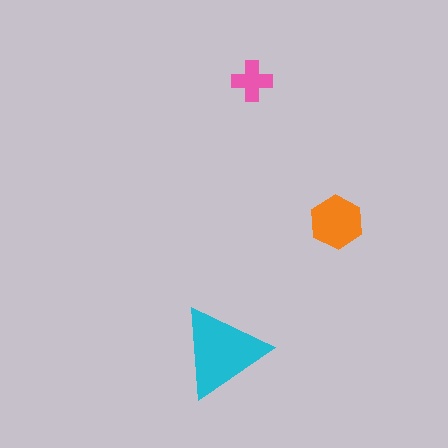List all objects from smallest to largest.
The pink cross, the orange hexagon, the cyan triangle.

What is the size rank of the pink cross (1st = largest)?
3rd.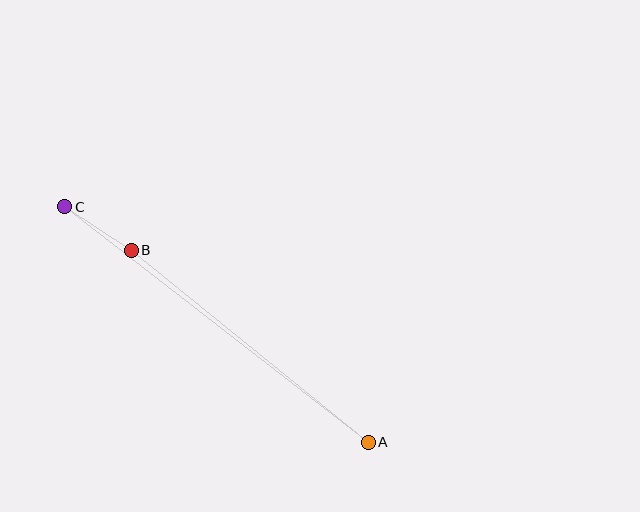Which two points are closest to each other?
Points B and C are closest to each other.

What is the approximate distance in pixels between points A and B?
The distance between A and B is approximately 305 pixels.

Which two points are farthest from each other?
Points A and C are farthest from each other.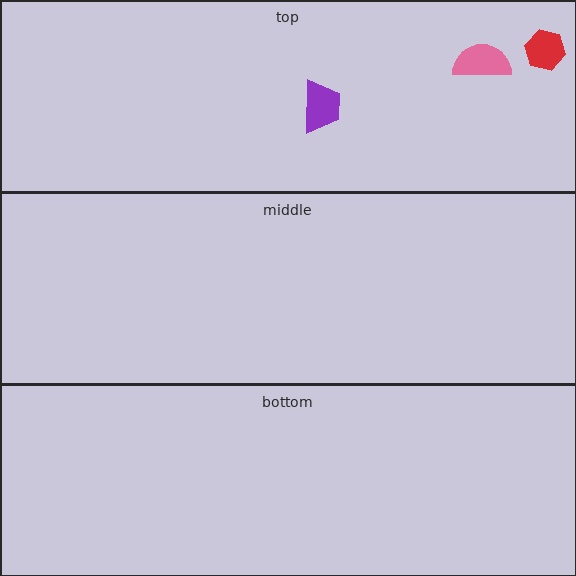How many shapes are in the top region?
3.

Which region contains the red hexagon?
The top region.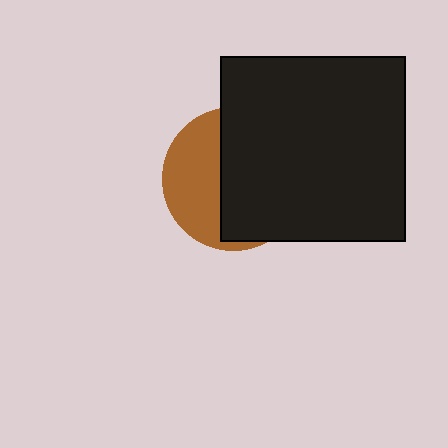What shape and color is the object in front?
The object in front is a black square.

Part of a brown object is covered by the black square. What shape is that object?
It is a circle.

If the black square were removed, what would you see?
You would see the complete brown circle.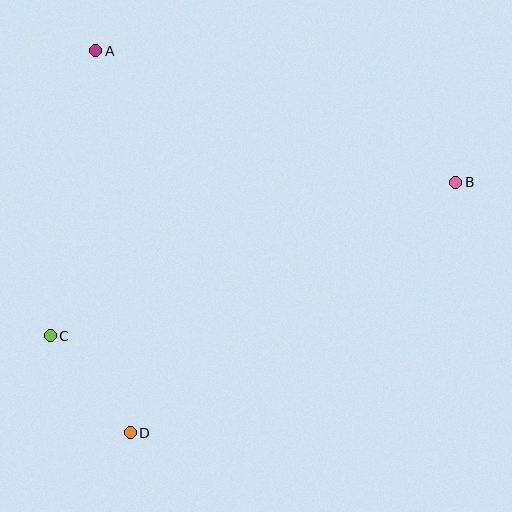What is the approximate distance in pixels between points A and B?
The distance between A and B is approximately 383 pixels.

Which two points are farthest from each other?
Points B and C are farthest from each other.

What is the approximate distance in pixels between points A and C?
The distance between A and C is approximately 289 pixels.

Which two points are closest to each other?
Points C and D are closest to each other.